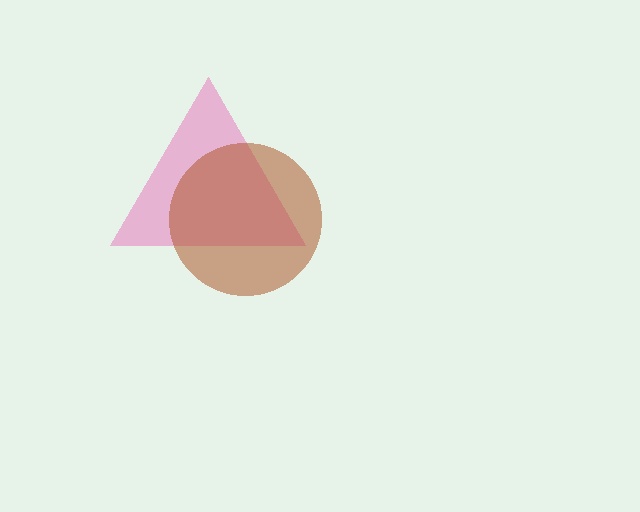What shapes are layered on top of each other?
The layered shapes are: a pink triangle, a brown circle.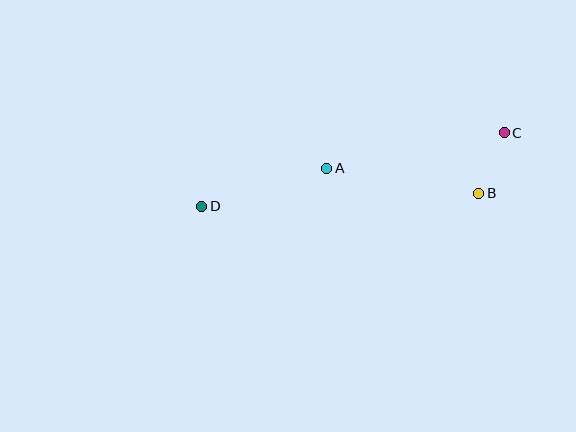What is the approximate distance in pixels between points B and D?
The distance between B and D is approximately 277 pixels.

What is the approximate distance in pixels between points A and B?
The distance between A and B is approximately 154 pixels.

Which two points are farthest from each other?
Points C and D are farthest from each other.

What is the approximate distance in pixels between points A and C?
The distance between A and C is approximately 181 pixels.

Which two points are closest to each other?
Points B and C are closest to each other.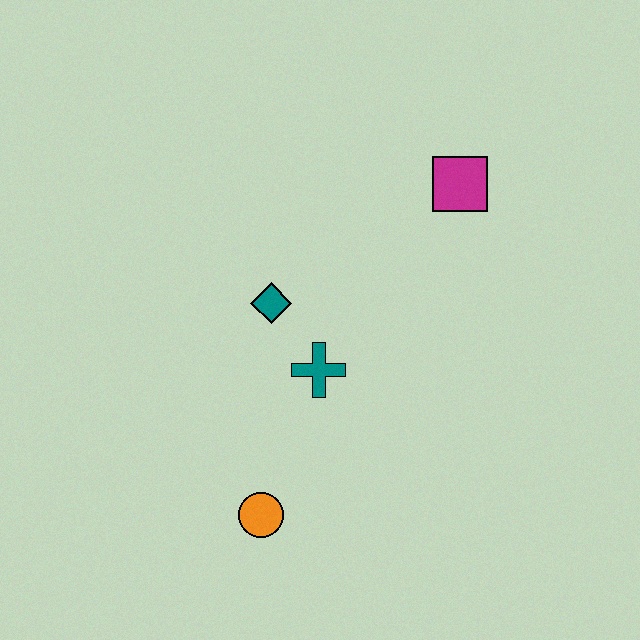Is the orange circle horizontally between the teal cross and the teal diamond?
No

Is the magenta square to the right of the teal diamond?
Yes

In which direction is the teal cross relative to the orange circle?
The teal cross is above the orange circle.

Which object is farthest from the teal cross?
The magenta square is farthest from the teal cross.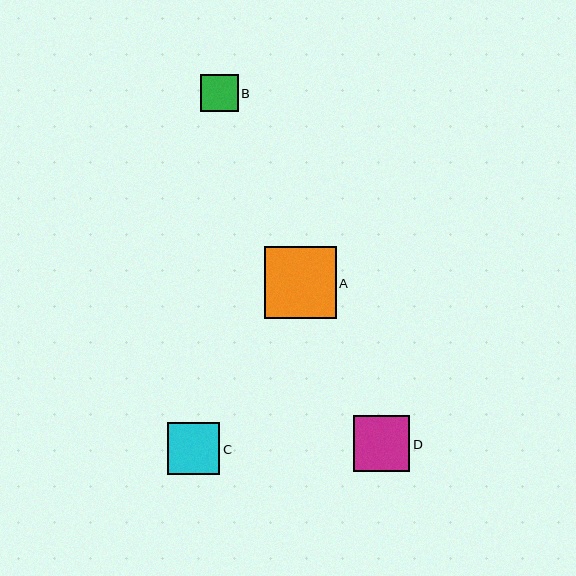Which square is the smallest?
Square B is the smallest with a size of approximately 38 pixels.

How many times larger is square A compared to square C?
Square A is approximately 1.4 times the size of square C.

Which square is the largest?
Square A is the largest with a size of approximately 72 pixels.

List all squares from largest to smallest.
From largest to smallest: A, D, C, B.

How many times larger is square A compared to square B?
Square A is approximately 1.9 times the size of square B.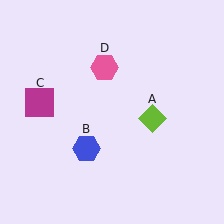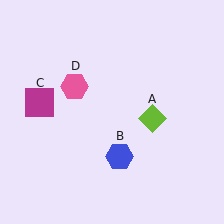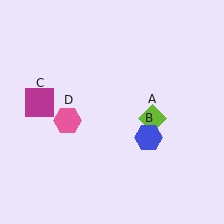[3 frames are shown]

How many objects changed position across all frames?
2 objects changed position: blue hexagon (object B), pink hexagon (object D).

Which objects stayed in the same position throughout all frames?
Lime diamond (object A) and magenta square (object C) remained stationary.